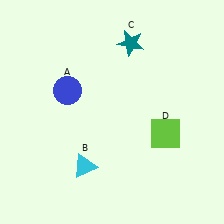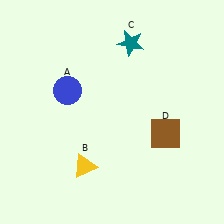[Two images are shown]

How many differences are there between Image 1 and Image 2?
There are 2 differences between the two images.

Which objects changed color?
B changed from cyan to yellow. D changed from lime to brown.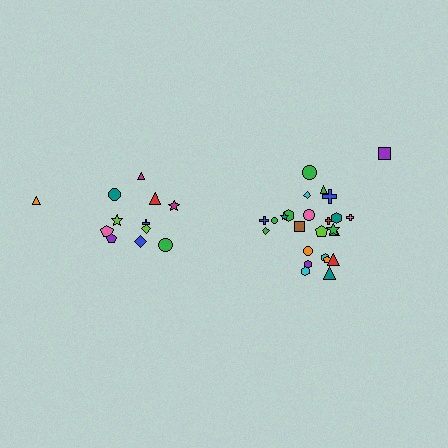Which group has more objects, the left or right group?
The right group.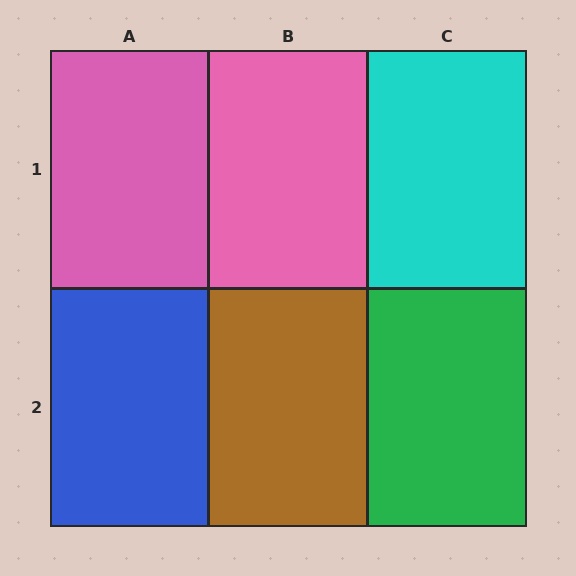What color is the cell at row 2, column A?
Blue.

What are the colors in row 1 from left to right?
Pink, pink, cyan.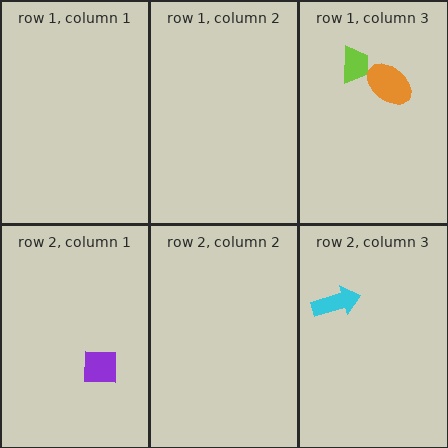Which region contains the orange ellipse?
The row 1, column 3 region.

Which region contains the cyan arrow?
The row 2, column 3 region.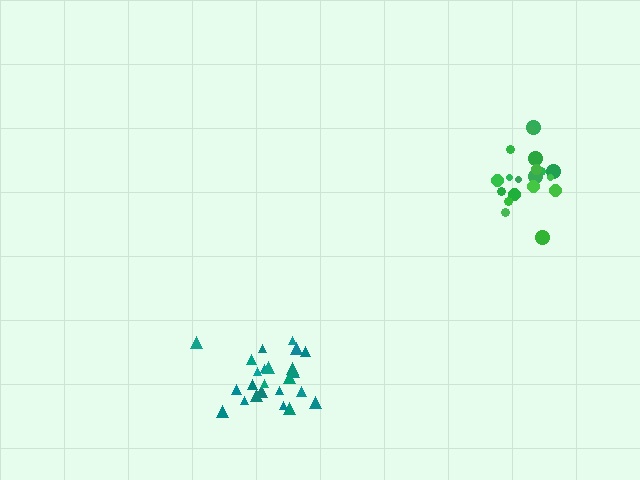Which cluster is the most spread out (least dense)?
Green.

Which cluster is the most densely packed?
Teal.